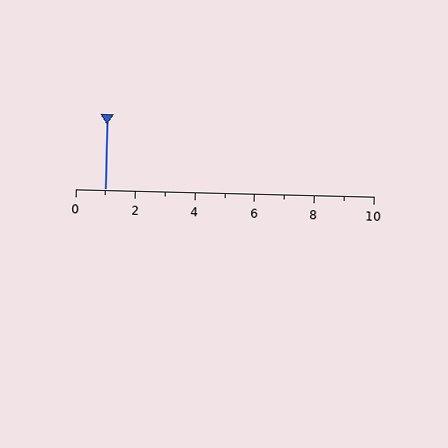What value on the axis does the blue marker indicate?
The marker indicates approximately 1.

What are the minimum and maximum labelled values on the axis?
The axis runs from 0 to 10.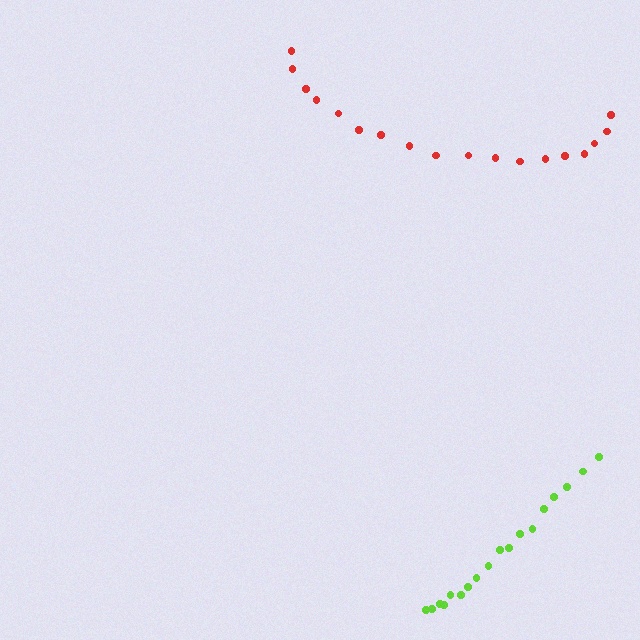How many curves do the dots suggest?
There are 2 distinct paths.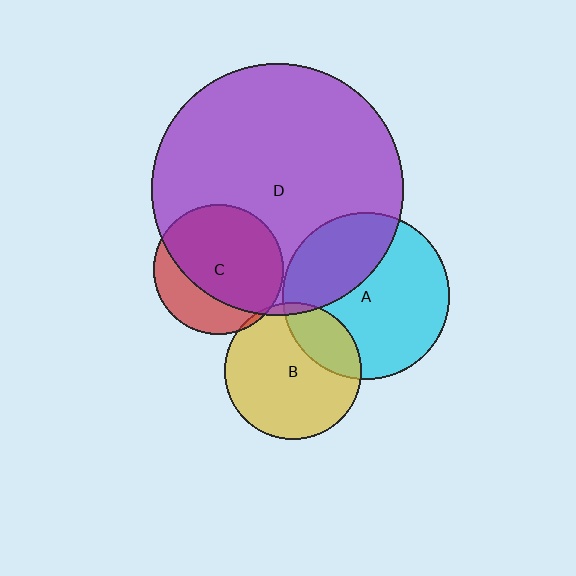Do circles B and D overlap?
Yes.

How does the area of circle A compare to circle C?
Approximately 1.7 times.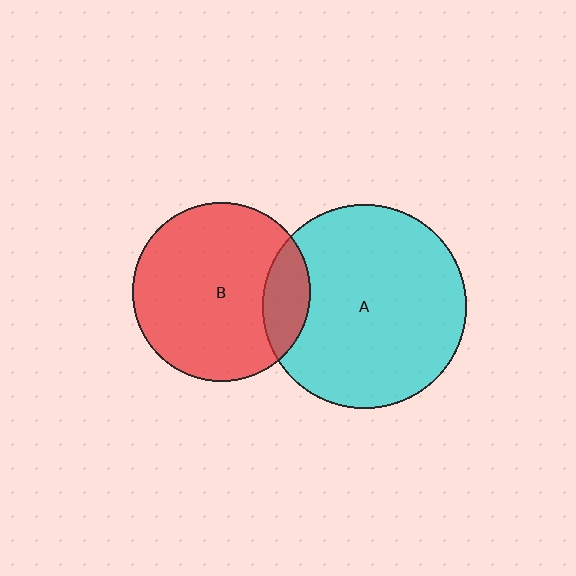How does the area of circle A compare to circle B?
Approximately 1.3 times.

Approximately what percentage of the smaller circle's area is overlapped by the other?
Approximately 15%.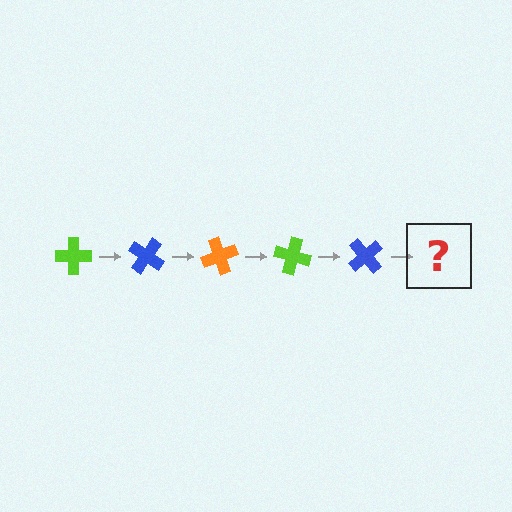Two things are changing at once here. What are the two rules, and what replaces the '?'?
The two rules are that it rotates 35 degrees each step and the color cycles through lime, blue, and orange. The '?' should be an orange cross, rotated 175 degrees from the start.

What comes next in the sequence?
The next element should be an orange cross, rotated 175 degrees from the start.